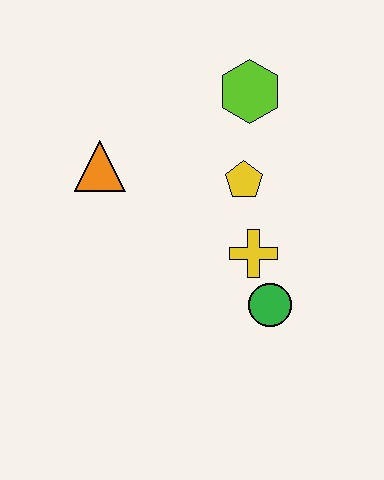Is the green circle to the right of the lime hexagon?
Yes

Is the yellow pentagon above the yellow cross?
Yes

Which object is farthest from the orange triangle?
The green circle is farthest from the orange triangle.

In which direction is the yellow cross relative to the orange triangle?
The yellow cross is to the right of the orange triangle.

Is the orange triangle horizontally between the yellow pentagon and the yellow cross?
No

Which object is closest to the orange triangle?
The yellow pentagon is closest to the orange triangle.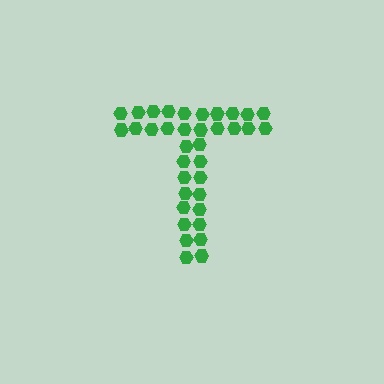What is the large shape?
The large shape is the letter T.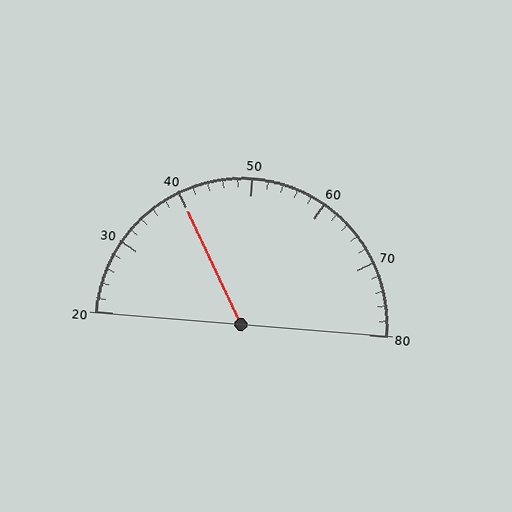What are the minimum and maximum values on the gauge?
The gauge ranges from 20 to 80.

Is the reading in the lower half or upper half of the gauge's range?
The reading is in the lower half of the range (20 to 80).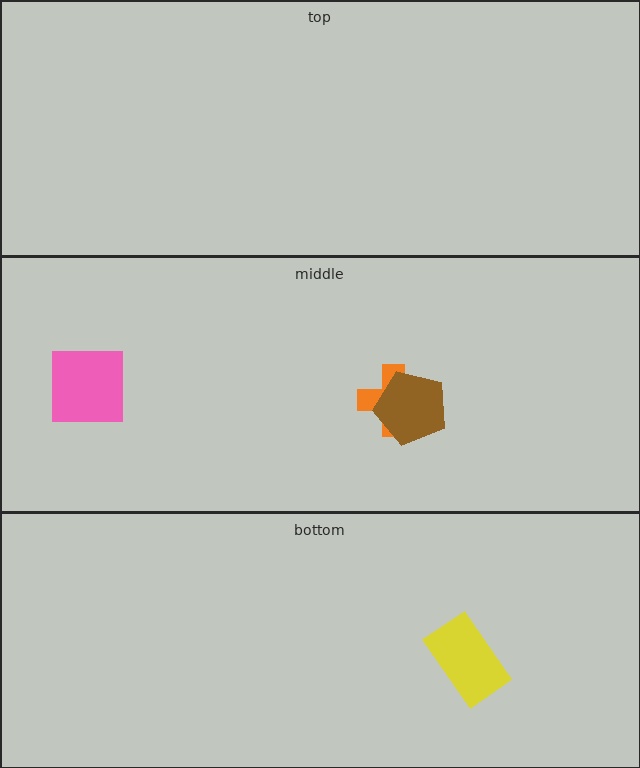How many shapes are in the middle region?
3.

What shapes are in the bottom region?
The yellow rectangle.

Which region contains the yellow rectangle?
The bottom region.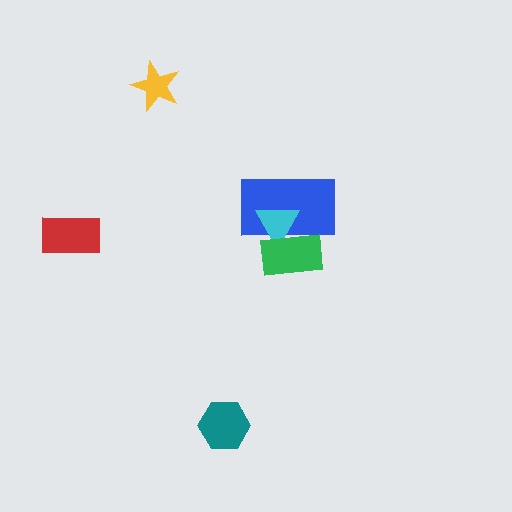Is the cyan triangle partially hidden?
Yes, it is partially covered by another shape.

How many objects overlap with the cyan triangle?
2 objects overlap with the cyan triangle.